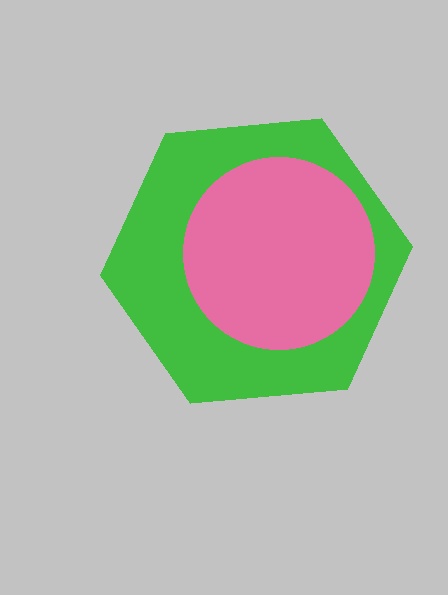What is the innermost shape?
The pink circle.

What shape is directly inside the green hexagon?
The pink circle.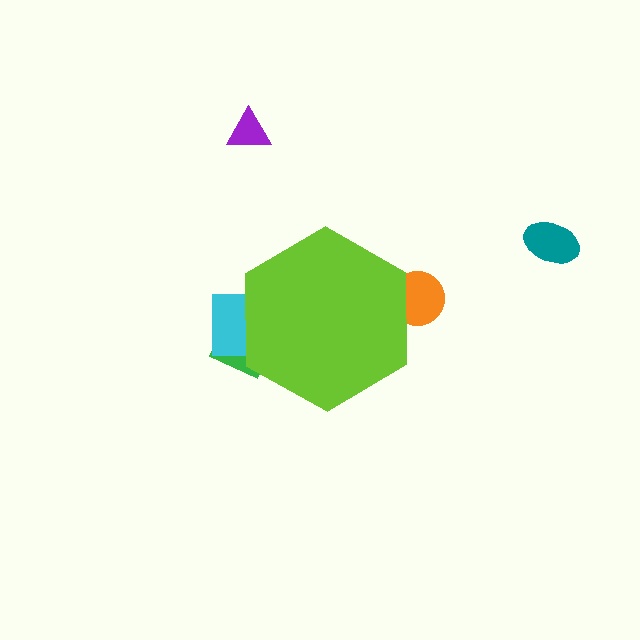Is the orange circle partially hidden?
Yes, the orange circle is partially hidden behind the lime hexagon.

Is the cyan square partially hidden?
Yes, the cyan square is partially hidden behind the lime hexagon.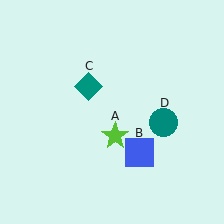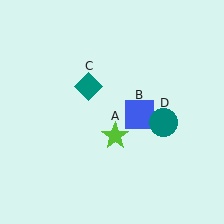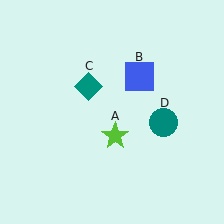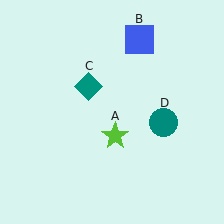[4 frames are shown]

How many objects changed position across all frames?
1 object changed position: blue square (object B).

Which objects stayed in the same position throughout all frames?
Lime star (object A) and teal diamond (object C) and teal circle (object D) remained stationary.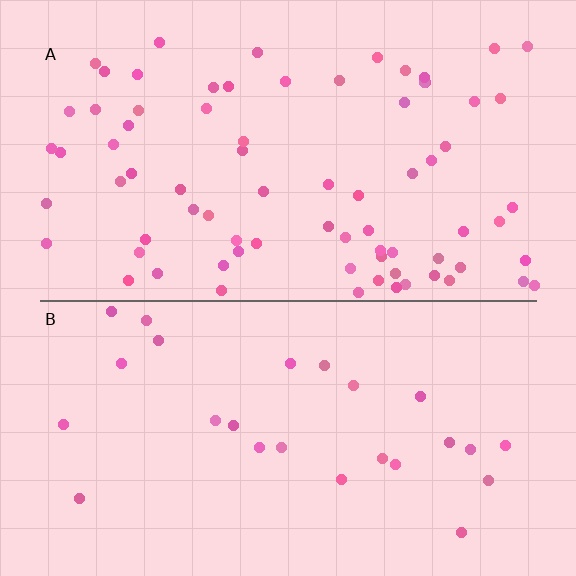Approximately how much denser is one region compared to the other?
Approximately 3.0× — region A over region B.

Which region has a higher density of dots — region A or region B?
A (the top).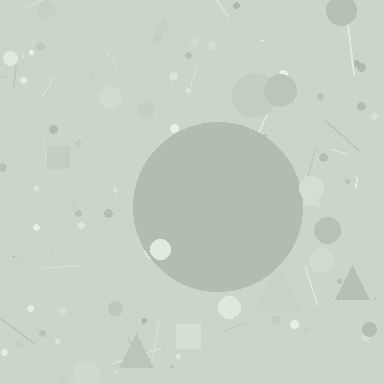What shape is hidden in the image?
A circle is hidden in the image.